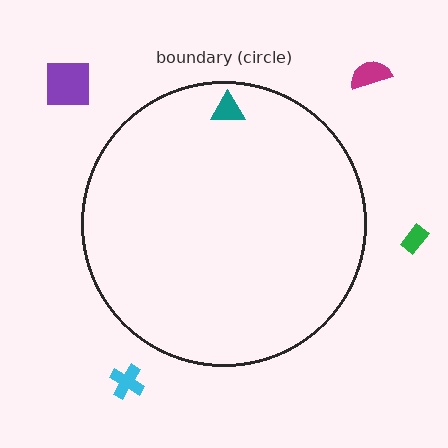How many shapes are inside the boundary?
1 inside, 4 outside.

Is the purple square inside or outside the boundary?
Outside.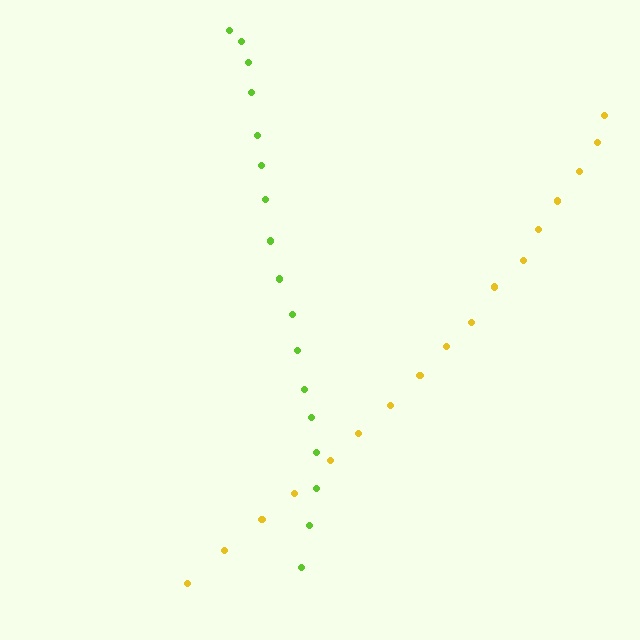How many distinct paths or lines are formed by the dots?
There are 2 distinct paths.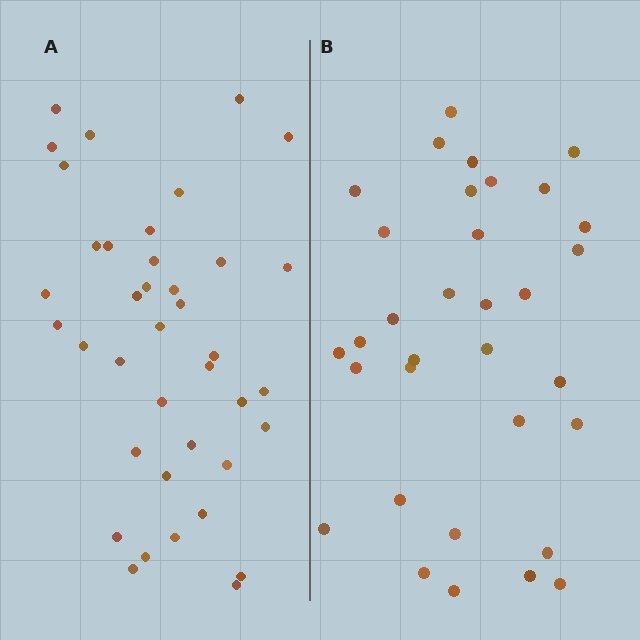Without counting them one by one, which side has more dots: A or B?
Region A (the left region) has more dots.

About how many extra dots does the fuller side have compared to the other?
Region A has about 6 more dots than region B.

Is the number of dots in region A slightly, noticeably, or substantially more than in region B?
Region A has only slightly more — the two regions are fairly close. The ratio is roughly 1.2 to 1.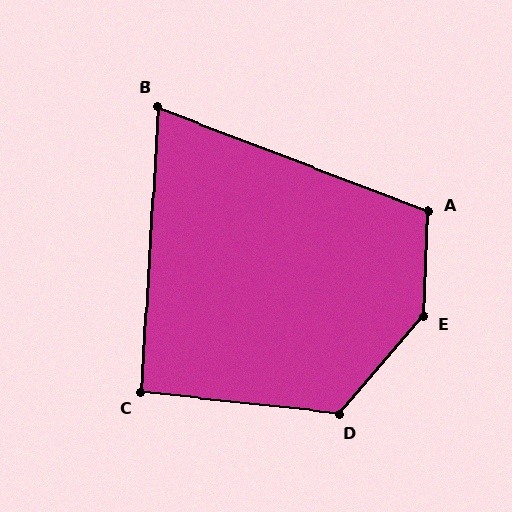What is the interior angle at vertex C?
Approximately 93 degrees (approximately right).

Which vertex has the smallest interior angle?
B, at approximately 72 degrees.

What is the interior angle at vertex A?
Approximately 108 degrees (obtuse).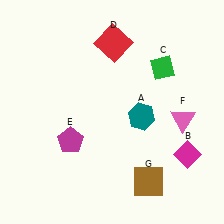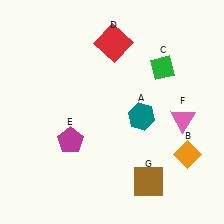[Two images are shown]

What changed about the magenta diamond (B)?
In Image 1, B is magenta. In Image 2, it changed to orange.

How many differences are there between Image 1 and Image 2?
There is 1 difference between the two images.